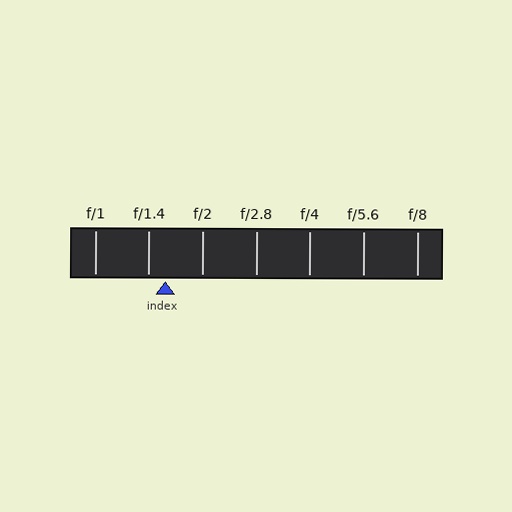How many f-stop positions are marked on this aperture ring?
There are 7 f-stop positions marked.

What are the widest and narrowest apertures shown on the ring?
The widest aperture shown is f/1 and the narrowest is f/8.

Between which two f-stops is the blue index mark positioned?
The index mark is between f/1.4 and f/2.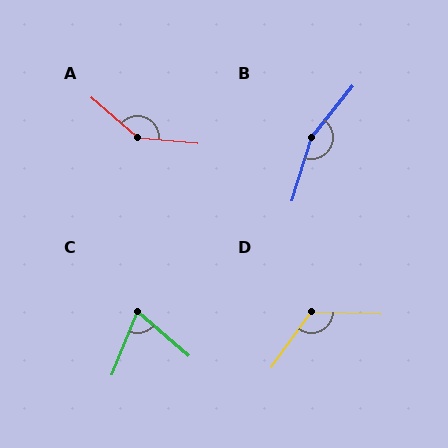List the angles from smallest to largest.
C (71°), D (124°), A (144°), B (158°).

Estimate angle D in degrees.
Approximately 124 degrees.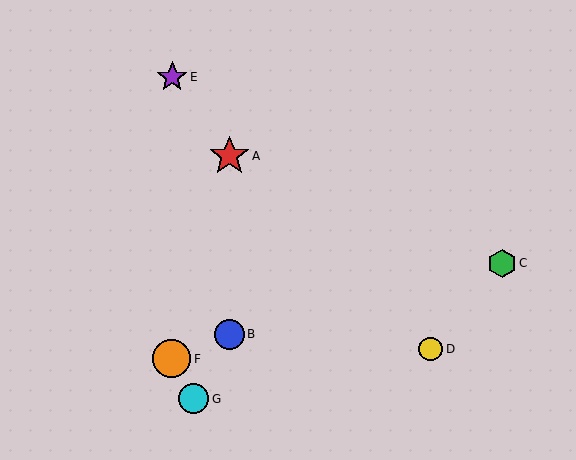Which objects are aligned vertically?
Objects A, B are aligned vertically.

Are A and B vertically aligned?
Yes, both are at x≈229.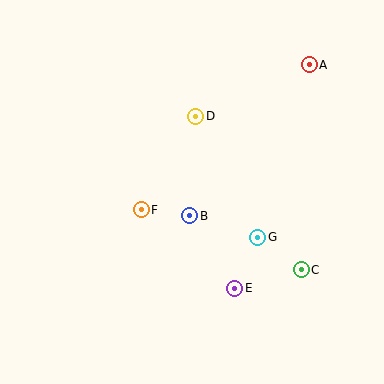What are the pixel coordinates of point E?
Point E is at (235, 288).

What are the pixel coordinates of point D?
Point D is at (196, 116).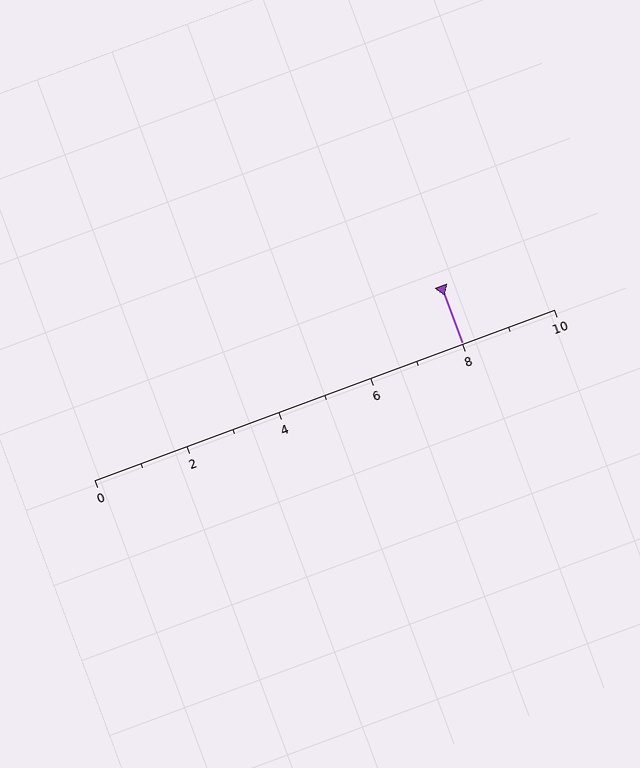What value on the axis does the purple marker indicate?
The marker indicates approximately 8.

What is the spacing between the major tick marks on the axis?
The major ticks are spaced 2 apart.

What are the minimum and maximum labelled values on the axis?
The axis runs from 0 to 10.